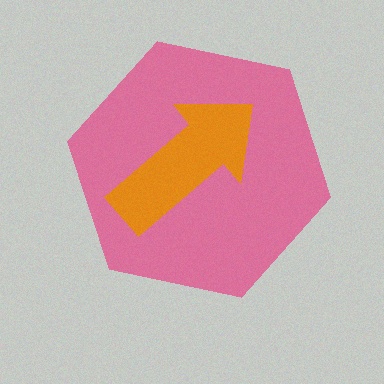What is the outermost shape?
The pink hexagon.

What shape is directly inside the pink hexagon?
The orange arrow.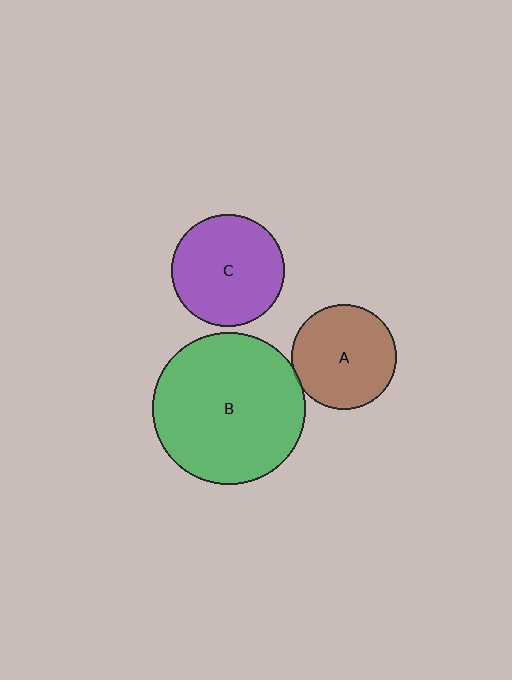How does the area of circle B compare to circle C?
Approximately 1.8 times.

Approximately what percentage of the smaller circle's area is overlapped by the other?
Approximately 5%.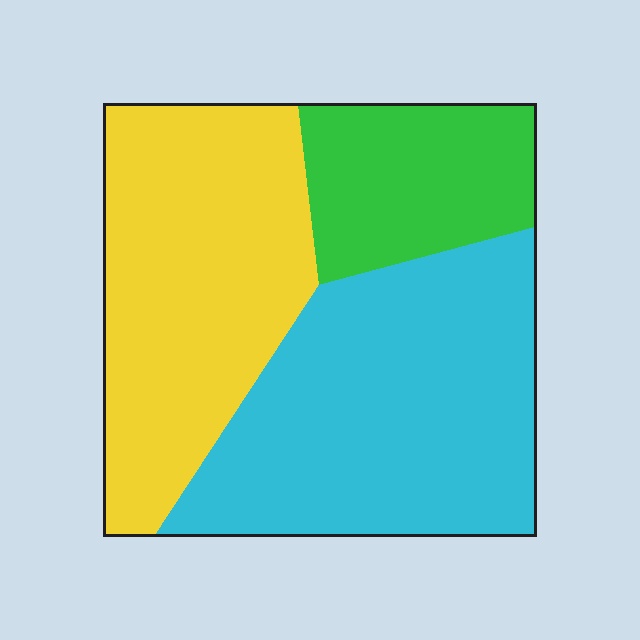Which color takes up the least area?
Green, at roughly 20%.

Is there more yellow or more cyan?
Cyan.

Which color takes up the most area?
Cyan, at roughly 45%.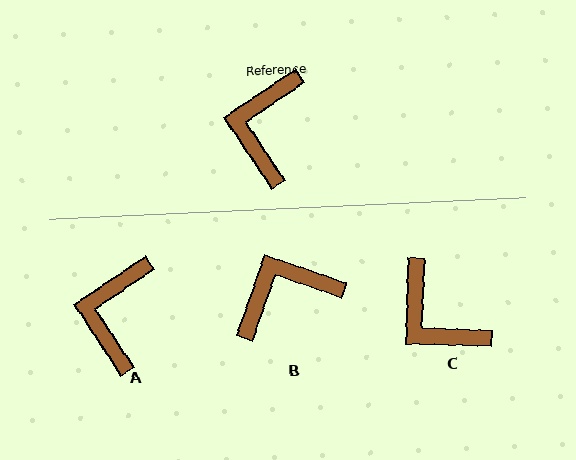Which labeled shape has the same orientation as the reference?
A.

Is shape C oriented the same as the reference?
No, it is off by about 55 degrees.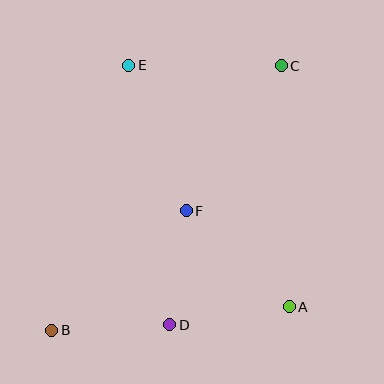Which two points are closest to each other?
Points D and F are closest to each other.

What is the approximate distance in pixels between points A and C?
The distance between A and C is approximately 241 pixels.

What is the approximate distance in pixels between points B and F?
The distance between B and F is approximately 180 pixels.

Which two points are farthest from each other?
Points B and C are farthest from each other.